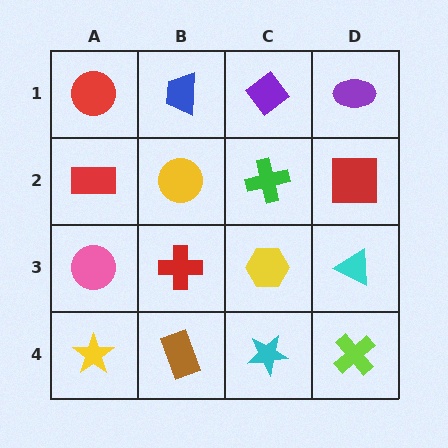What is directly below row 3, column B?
A brown rectangle.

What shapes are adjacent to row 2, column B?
A blue trapezoid (row 1, column B), a red cross (row 3, column B), a red rectangle (row 2, column A), a green cross (row 2, column C).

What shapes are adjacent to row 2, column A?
A red circle (row 1, column A), a pink circle (row 3, column A), a yellow circle (row 2, column B).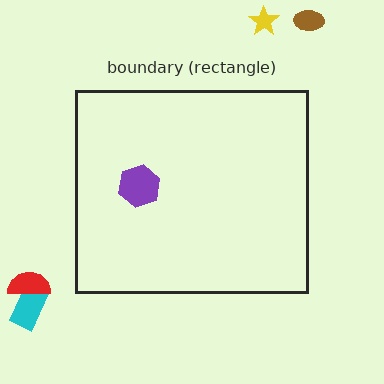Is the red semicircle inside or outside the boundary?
Outside.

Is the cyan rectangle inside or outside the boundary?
Outside.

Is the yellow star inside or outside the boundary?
Outside.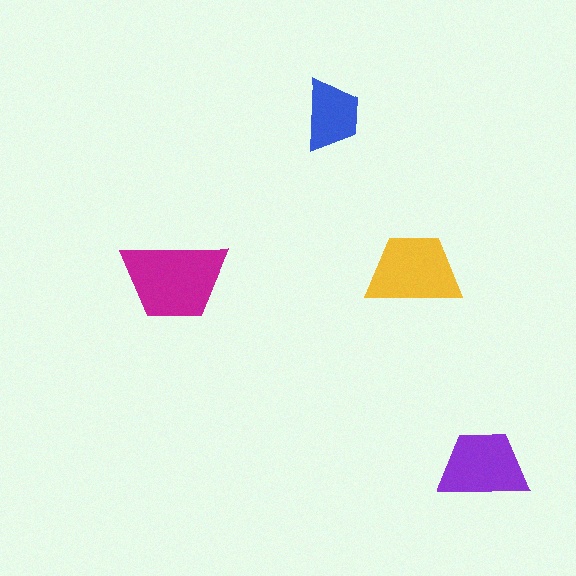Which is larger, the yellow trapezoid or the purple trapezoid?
The yellow one.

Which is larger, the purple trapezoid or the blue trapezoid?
The purple one.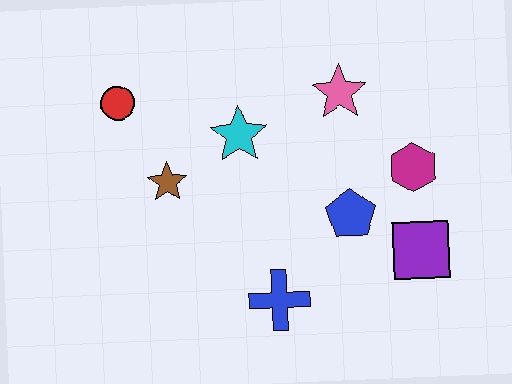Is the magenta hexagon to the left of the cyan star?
No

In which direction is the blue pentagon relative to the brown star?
The blue pentagon is to the right of the brown star.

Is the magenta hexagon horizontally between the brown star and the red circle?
No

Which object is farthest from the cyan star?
The purple square is farthest from the cyan star.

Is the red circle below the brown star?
No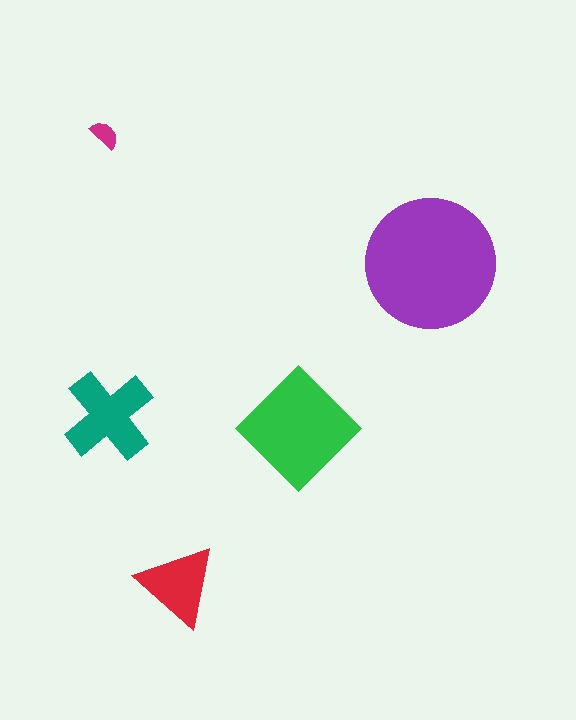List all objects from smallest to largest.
The magenta semicircle, the red triangle, the teal cross, the green diamond, the purple circle.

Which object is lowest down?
The red triangle is bottommost.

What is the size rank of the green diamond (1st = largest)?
2nd.